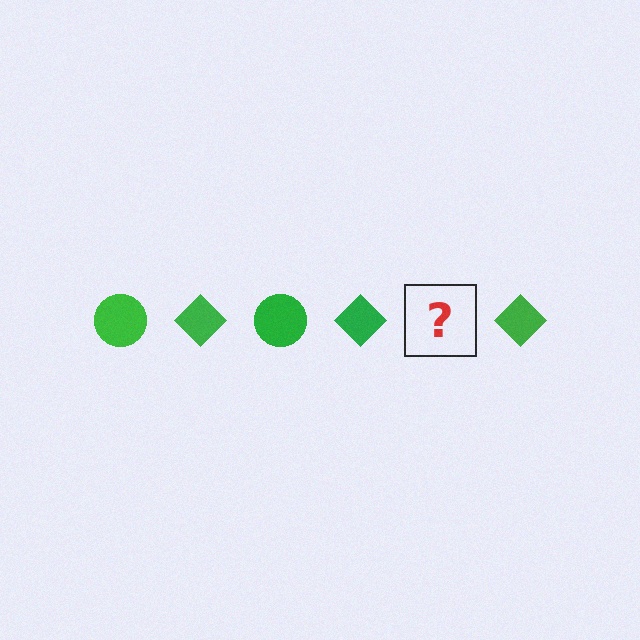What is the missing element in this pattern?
The missing element is a green circle.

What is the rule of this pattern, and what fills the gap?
The rule is that the pattern cycles through circle, diamond shapes in green. The gap should be filled with a green circle.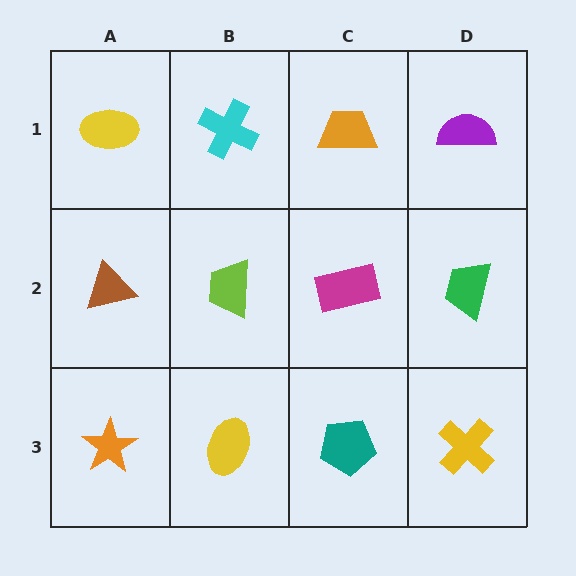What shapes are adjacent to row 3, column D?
A green trapezoid (row 2, column D), a teal pentagon (row 3, column C).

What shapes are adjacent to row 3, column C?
A magenta rectangle (row 2, column C), a yellow ellipse (row 3, column B), a yellow cross (row 3, column D).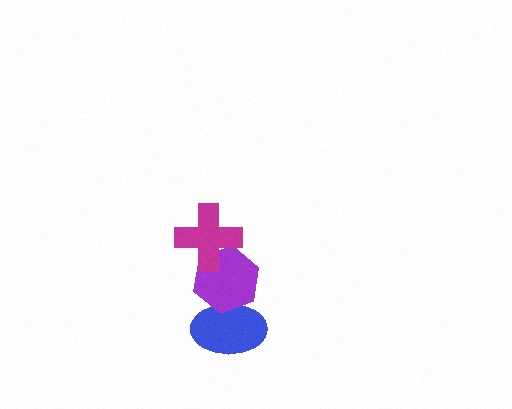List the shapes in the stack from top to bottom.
From top to bottom: the magenta cross, the purple hexagon, the blue ellipse.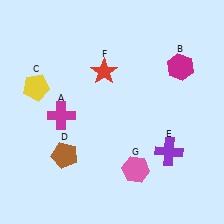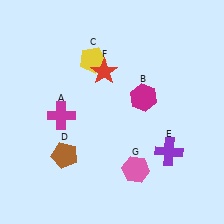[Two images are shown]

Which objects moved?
The objects that moved are: the magenta hexagon (B), the yellow pentagon (C).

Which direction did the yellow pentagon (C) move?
The yellow pentagon (C) moved right.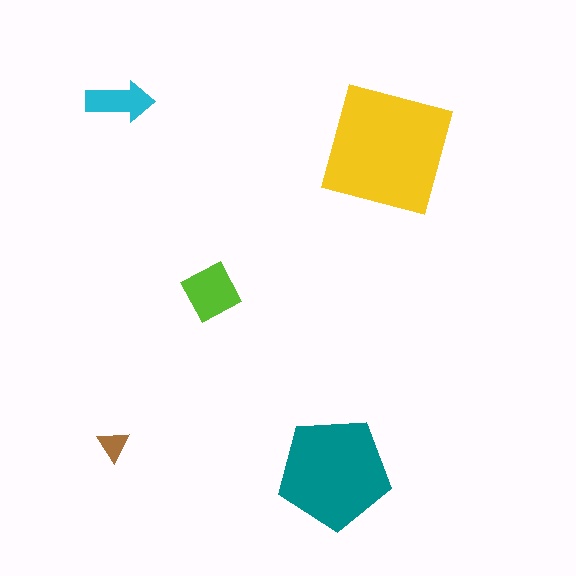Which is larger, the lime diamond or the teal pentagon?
The teal pentagon.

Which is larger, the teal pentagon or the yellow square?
The yellow square.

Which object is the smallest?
The brown triangle.